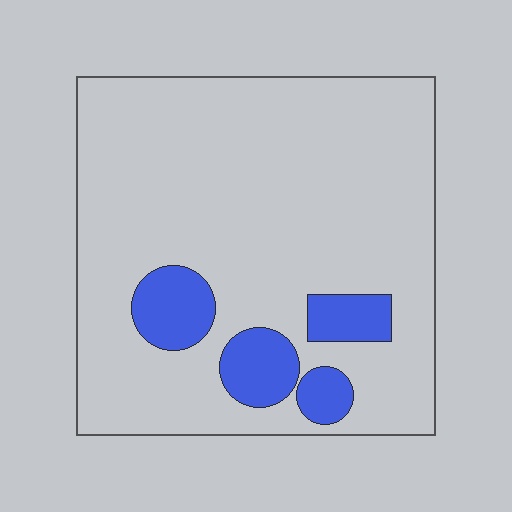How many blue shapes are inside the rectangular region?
4.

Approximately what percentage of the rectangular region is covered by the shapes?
Approximately 15%.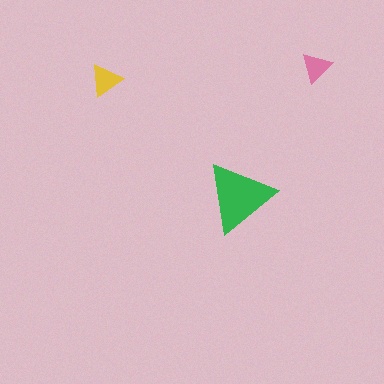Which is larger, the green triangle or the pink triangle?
The green one.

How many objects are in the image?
There are 3 objects in the image.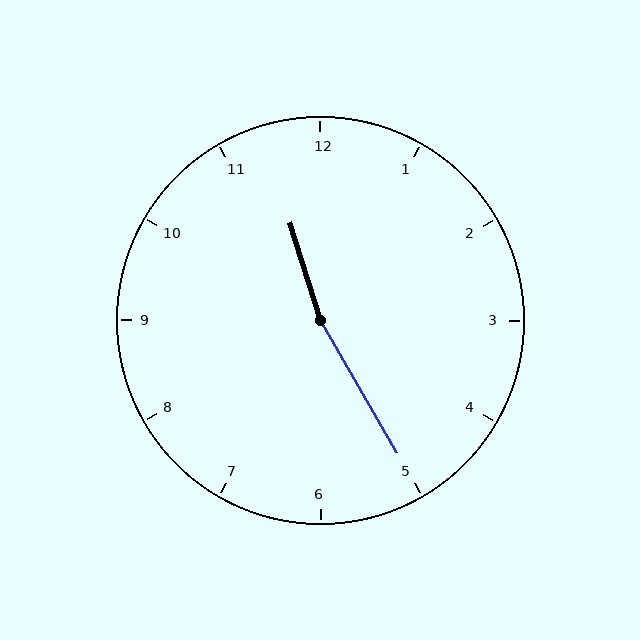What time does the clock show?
11:25.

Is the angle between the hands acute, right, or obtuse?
It is obtuse.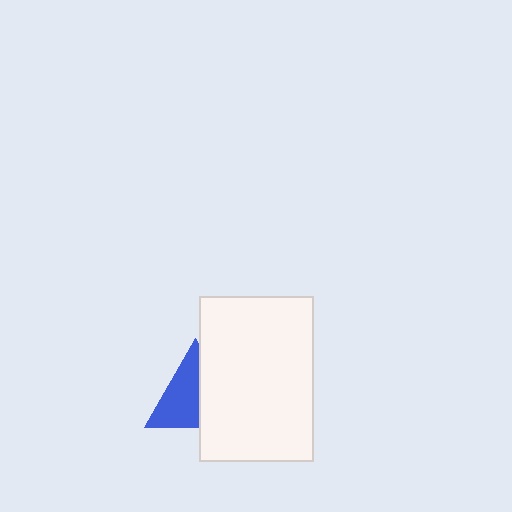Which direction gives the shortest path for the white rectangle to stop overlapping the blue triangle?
Moving right gives the shortest separation.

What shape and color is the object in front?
The object in front is a white rectangle.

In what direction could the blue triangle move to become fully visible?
The blue triangle could move left. That would shift it out from behind the white rectangle entirely.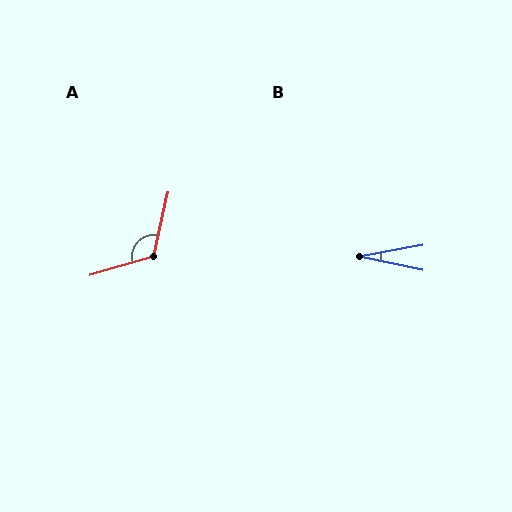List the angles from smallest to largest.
B (22°), A (119°).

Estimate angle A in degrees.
Approximately 119 degrees.